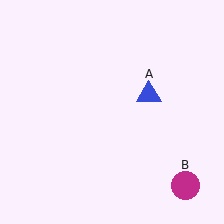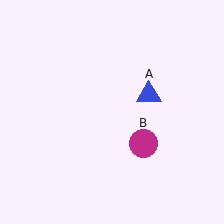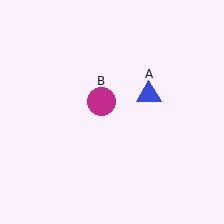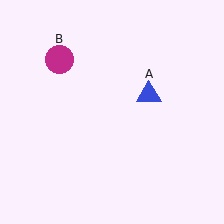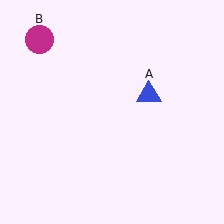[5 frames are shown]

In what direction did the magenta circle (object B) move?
The magenta circle (object B) moved up and to the left.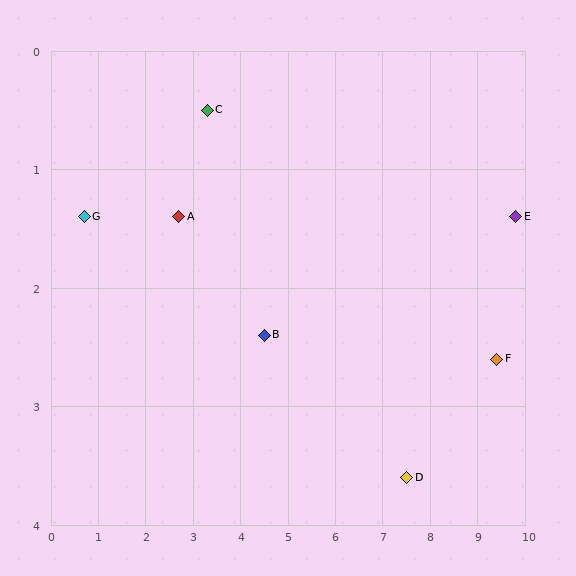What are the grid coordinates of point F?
Point F is at approximately (9.4, 2.6).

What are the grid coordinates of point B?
Point B is at approximately (4.5, 2.4).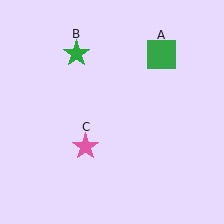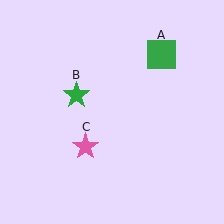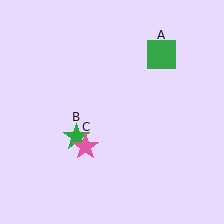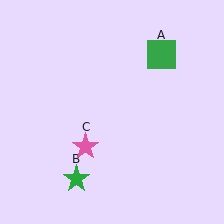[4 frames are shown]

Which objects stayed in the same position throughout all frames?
Green square (object A) and pink star (object C) remained stationary.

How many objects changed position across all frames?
1 object changed position: green star (object B).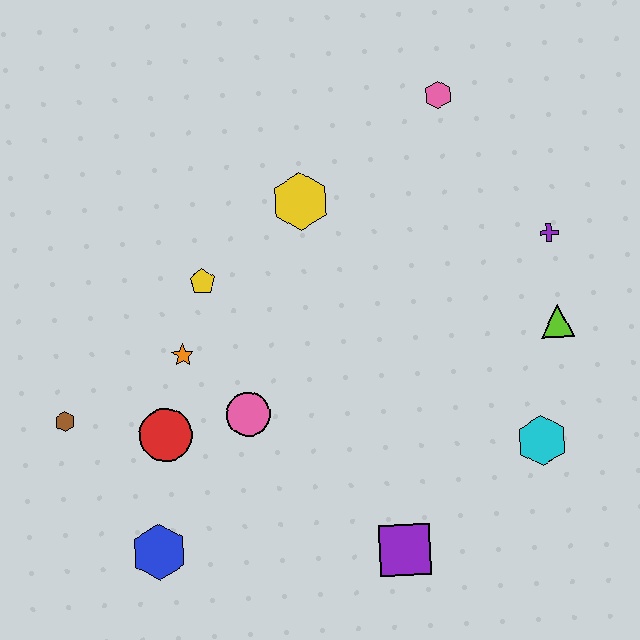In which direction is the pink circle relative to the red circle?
The pink circle is to the right of the red circle.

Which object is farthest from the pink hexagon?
The blue hexagon is farthest from the pink hexagon.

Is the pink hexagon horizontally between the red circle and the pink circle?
No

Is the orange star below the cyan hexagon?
No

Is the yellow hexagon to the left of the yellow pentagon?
No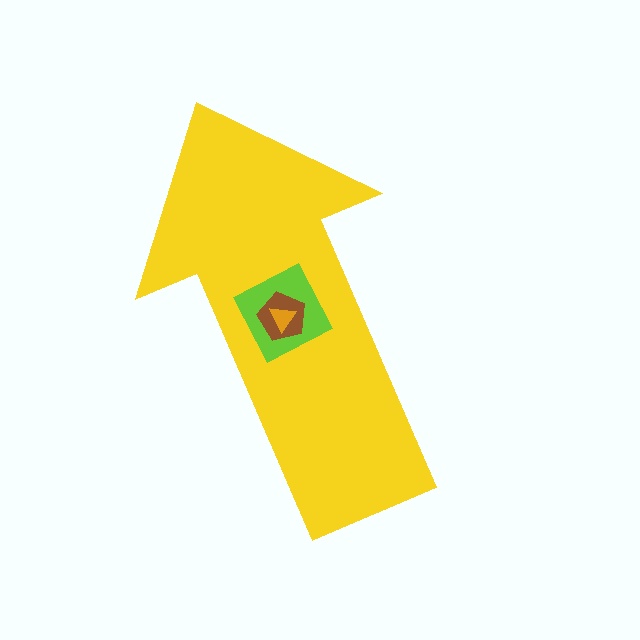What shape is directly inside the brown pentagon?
The orange triangle.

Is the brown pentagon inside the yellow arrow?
Yes.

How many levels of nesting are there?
4.